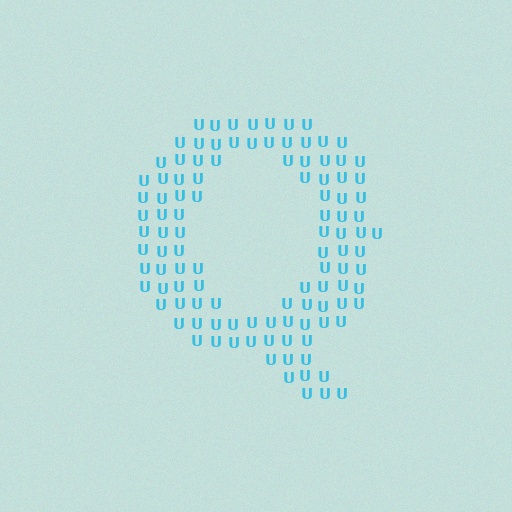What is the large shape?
The large shape is the letter Q.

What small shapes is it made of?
It is made of small letter U's.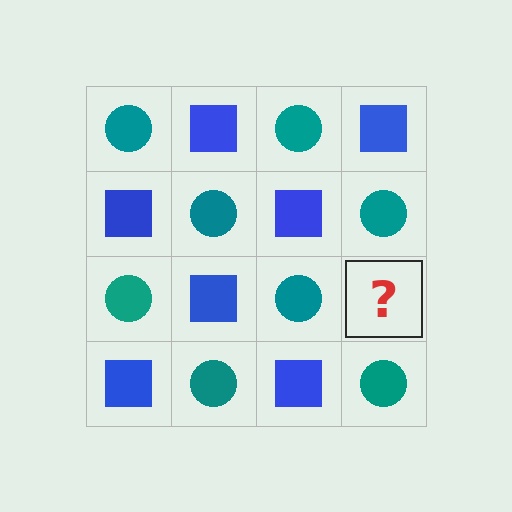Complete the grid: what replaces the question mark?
The question mark should be replaced with a blue square.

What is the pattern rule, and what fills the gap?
The rule is that it alternates teal circle and blue square in a checkerboard pattern. The gap should be filled with a blue square.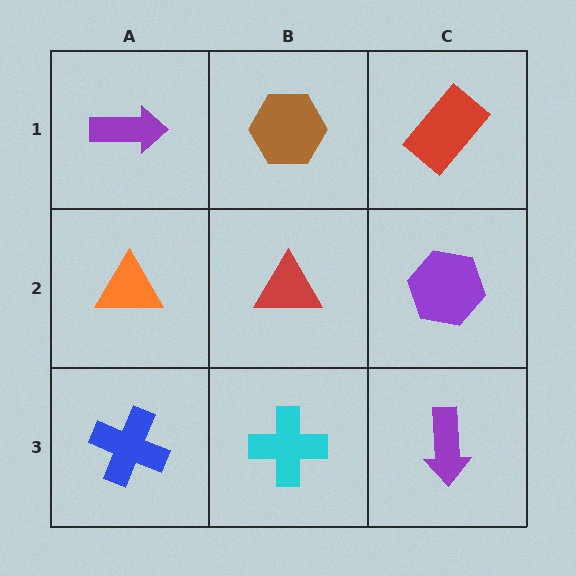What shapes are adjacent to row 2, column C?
A red rectangle (row 1, column C), a purple arrow (row 3, column C), a red triangle (row 2, column B).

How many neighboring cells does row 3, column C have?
2.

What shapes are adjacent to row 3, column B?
A red triangle (row 2, column B), a blue cross (row 3, column A), a purple arrow (row 3, column C).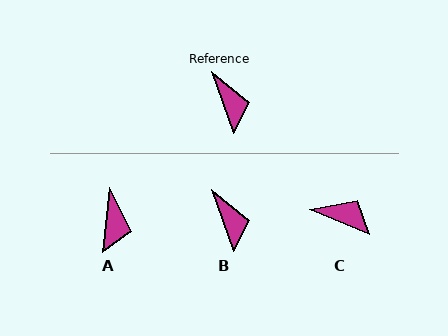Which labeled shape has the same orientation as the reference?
B.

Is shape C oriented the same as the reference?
No, it is off by about 48 degrees.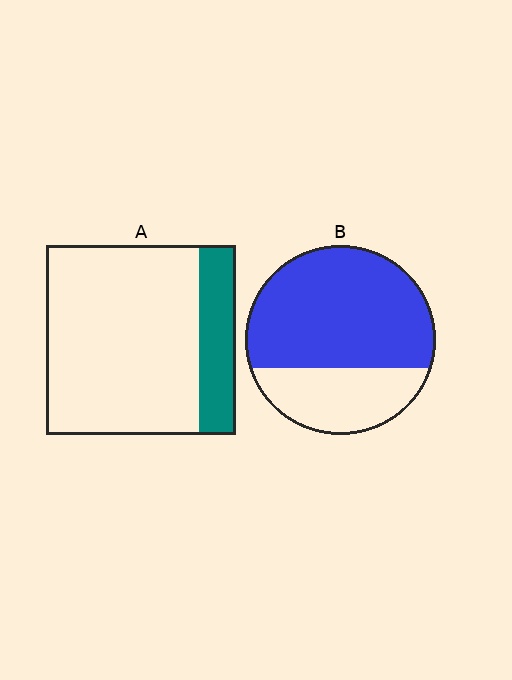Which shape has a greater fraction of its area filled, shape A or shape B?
Shape B.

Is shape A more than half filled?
No.